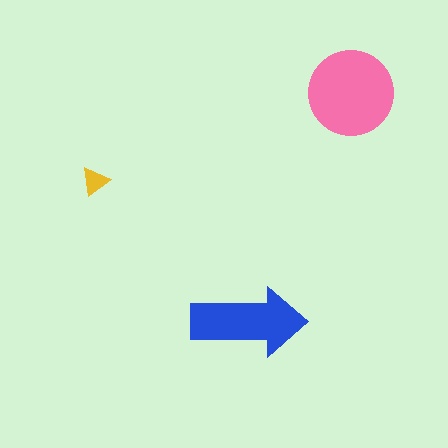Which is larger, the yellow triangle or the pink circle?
The pink circle.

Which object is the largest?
The pink circle.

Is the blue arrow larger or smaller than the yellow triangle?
Larger.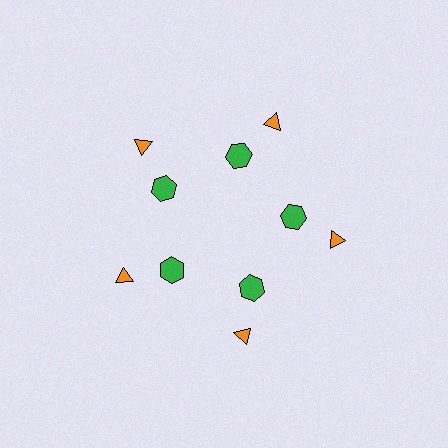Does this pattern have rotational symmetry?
Yes, this pattern has 5-fold rotational symmetry. It looks the same after rotating 72 degrees around the center.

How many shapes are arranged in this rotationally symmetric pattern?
There are 10 shapes, arranged in 5 groups of 2.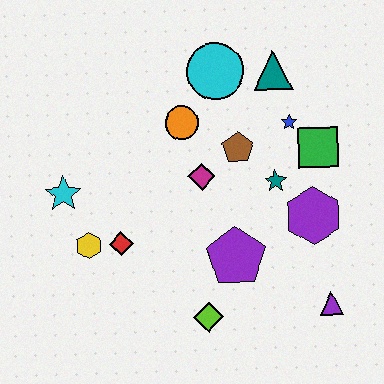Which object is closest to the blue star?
The green square is closest to the blue star.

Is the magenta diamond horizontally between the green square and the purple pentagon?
No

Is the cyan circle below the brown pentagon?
No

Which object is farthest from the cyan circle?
The purple triangle is farthest from the cyan circle.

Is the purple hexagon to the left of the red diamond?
No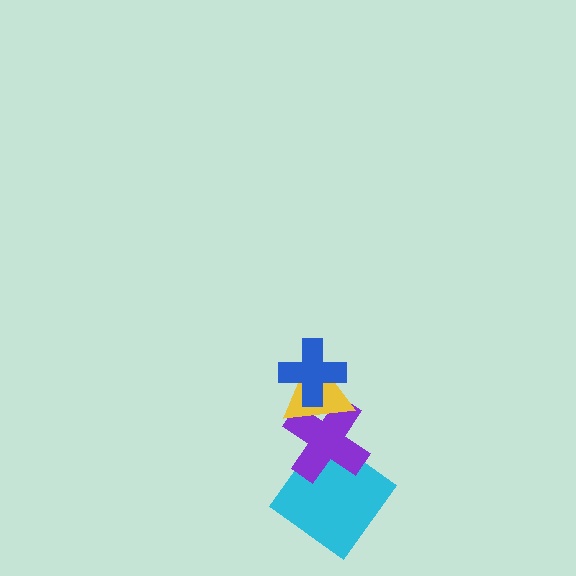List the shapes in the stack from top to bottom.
From top to bottom: the blue cross, the yellow triangle, the purple cross, the cyan diamond.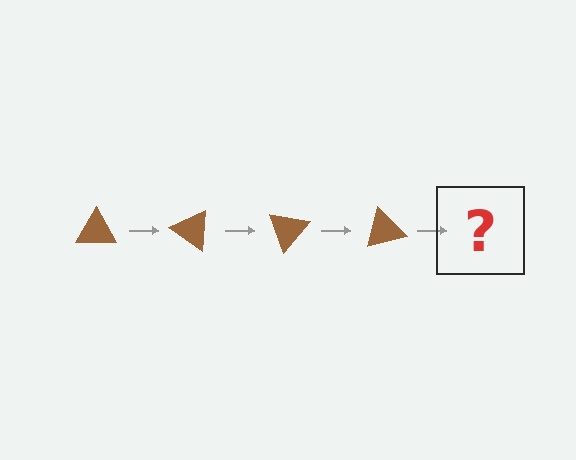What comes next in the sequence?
The next element should be a brown triangle rotated 140 degrees.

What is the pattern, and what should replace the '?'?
The pattern is that the triangle rotates 35 degrees each step. The '?' should be a brown triangle rotated 140 degrees.